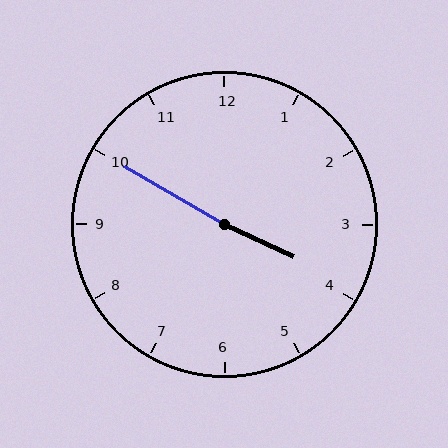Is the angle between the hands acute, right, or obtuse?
It is obtuse.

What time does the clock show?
3:50.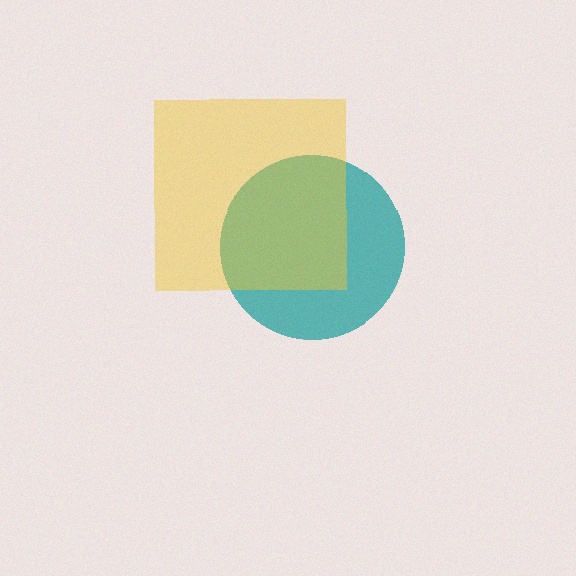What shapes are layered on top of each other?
The layered shapes are: a teal circle, a yellow square.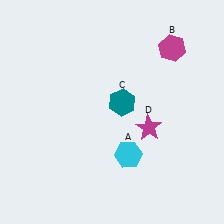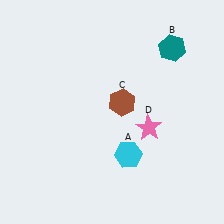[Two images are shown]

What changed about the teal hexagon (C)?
In Image 1, C is teal. In Image 2, it changed to brown.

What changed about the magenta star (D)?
In Image 1, D is magenta. In Image 2, it changed to pink.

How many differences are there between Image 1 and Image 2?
There are 3 differences between the two images.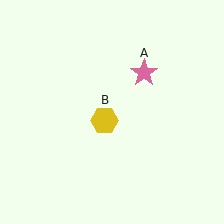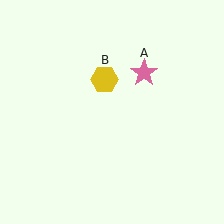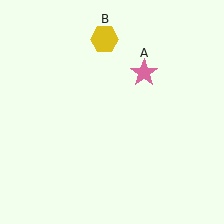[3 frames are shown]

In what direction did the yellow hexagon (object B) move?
The yellow hexagon (object B) moved up.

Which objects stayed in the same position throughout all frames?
Pink star (object A) remained stationary.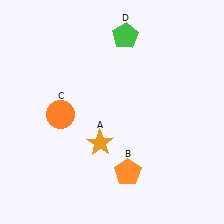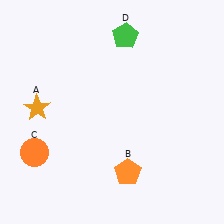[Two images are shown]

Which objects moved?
The objects that moved are: the orange star (A), the orange circle (C).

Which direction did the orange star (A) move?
The orange star (A) moved left.